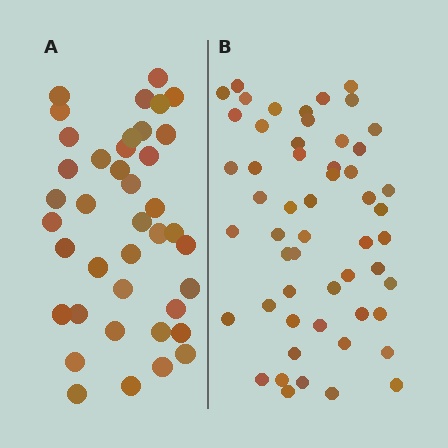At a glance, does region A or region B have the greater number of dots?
Region B (the right region) has more dots.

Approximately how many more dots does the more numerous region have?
Region B has approximately 15 more dots than region A.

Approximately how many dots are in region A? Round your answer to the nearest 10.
About 40 dots.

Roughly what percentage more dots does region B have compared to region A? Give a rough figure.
About 35% more.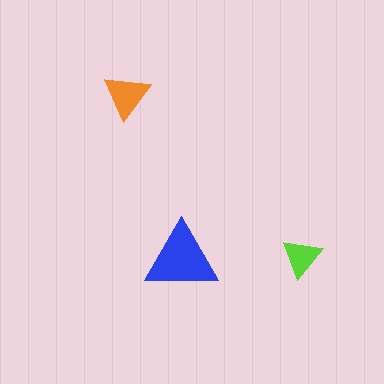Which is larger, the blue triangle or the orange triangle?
The blue one.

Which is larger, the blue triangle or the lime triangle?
The blue one.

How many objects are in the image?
There are 3 objects in the image.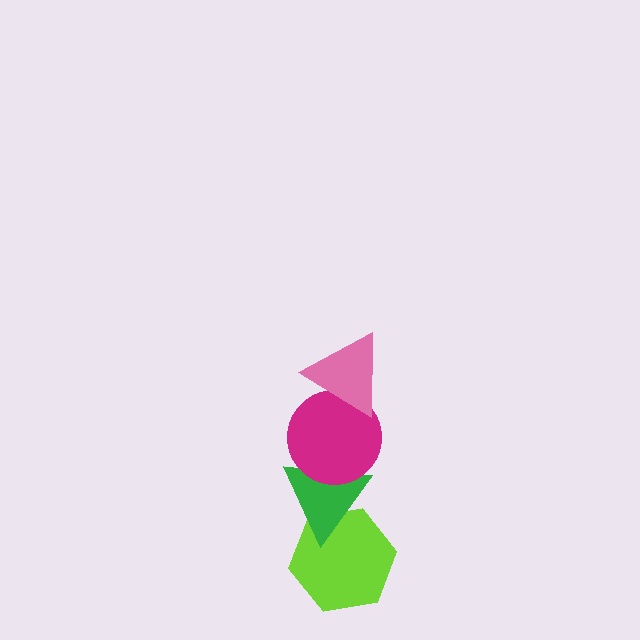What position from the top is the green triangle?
The green triangle is 3rd from the top.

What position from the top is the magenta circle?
The magenta circle is 2nd from the top.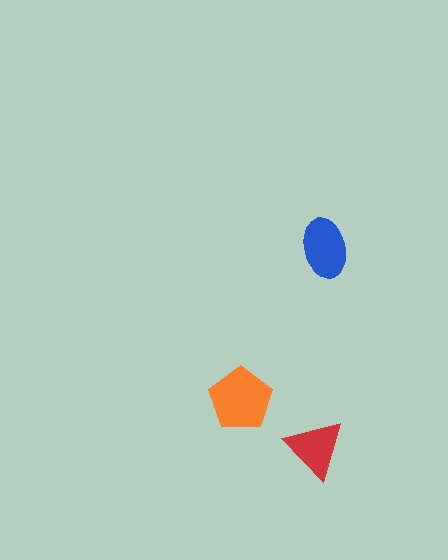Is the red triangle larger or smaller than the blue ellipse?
Smaller.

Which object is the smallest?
The red triangle.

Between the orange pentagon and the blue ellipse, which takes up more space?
The orange pentagon.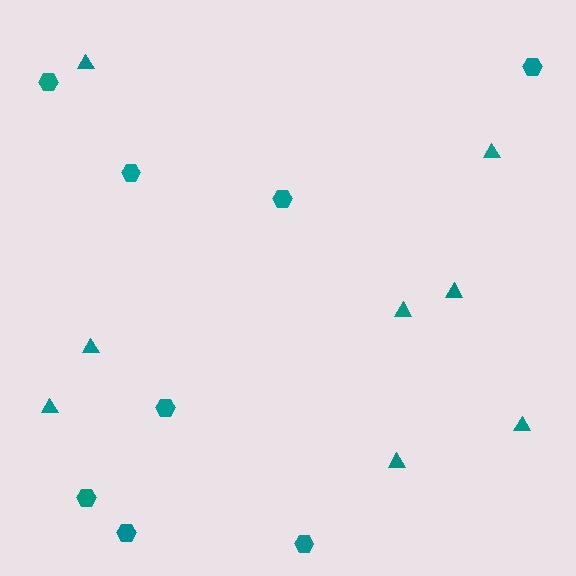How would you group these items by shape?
There are 2 groups: one group of triangles (8) and one group of hexagons (8).